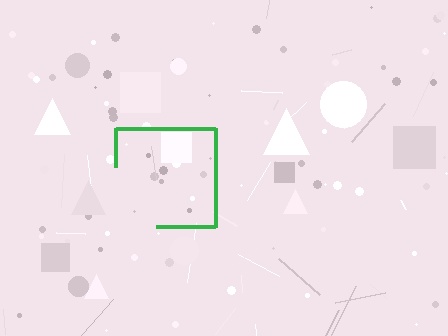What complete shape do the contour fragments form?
The contour fragments form a square.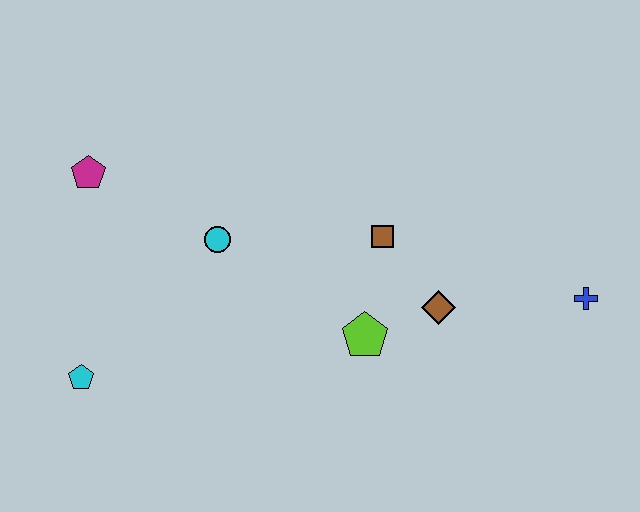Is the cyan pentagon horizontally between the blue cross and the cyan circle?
No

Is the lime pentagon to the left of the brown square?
Yes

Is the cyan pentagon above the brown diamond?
No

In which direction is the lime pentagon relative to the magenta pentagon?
The lime pentagon is to the right of the magenta pentagon.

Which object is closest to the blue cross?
The brown diamond is closest to the blue cross.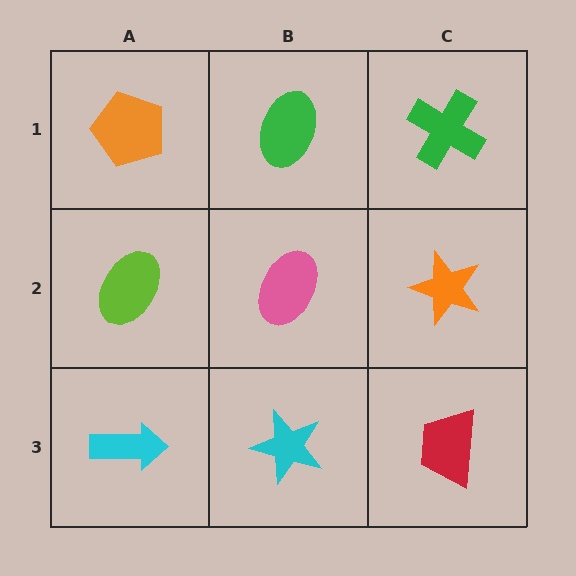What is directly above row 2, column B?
A green ellipse.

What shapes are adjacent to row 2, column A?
An orange pentagon (row 1, column A), a cyan arrow (row 3, column A), a pink ellipse (row 2, column B).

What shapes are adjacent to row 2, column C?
A green cross (row 1, column C), a red trapezoid (row 3, column C), a pink ellipse (row 2, column B).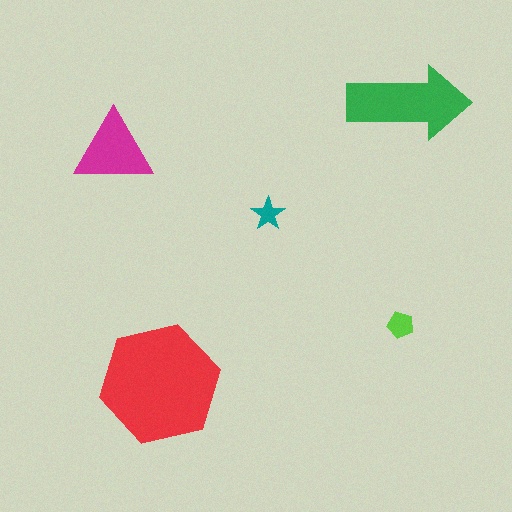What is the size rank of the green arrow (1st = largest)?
2nd.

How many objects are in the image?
There are 5 objects in the image.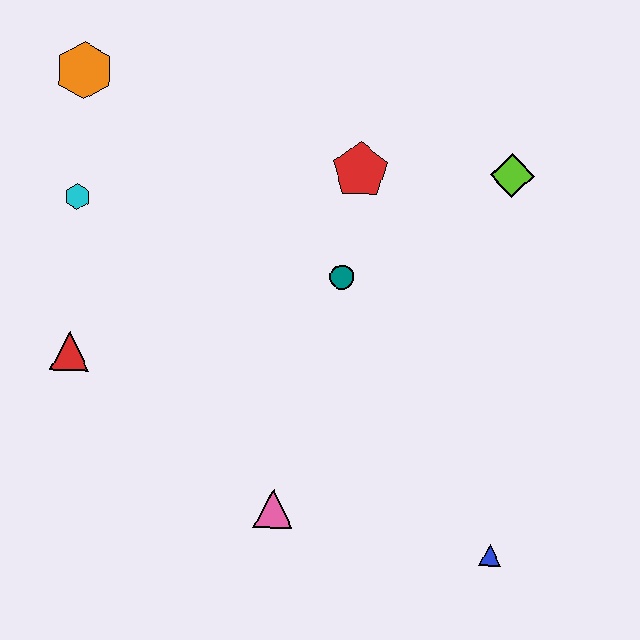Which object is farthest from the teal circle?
The orange hexagon is farthest from the teal circle.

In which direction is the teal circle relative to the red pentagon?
The teal circle is below the red pentagon.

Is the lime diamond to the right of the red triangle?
Yes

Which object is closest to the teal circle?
The red pentagon is closest to the teal circle.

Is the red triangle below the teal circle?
Yes